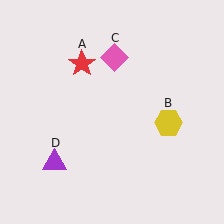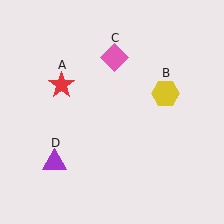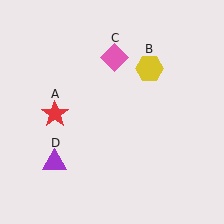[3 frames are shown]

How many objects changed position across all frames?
2 objects changed position: red star (object A), yellow hexagon (object B).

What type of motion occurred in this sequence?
The red star (object A), yellow hexagon (object B) rotated counterclockwise around the center of the scene.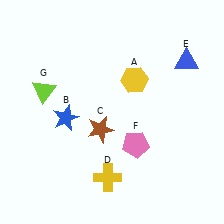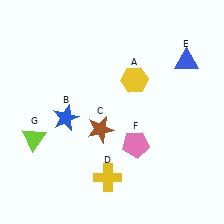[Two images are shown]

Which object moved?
The lime triangle (G) moved down.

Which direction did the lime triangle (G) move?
The lime triangle (G) moved down.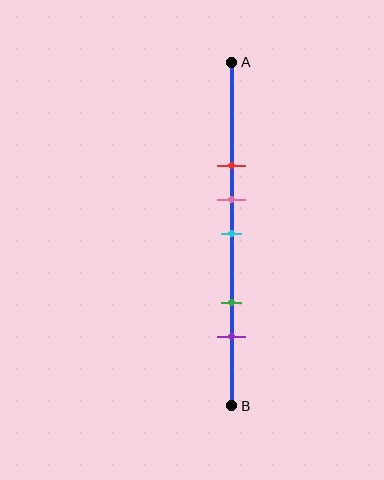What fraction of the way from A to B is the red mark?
The red mark is approximately 30% (0.3) of the way from A to B.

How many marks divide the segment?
There are 5 marks dividing the segment.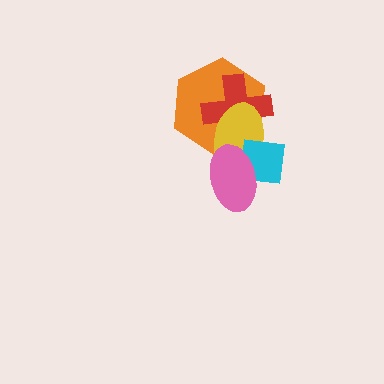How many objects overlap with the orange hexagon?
4 objects overlap with the orange hexagon.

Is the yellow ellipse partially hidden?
Yes, it is partially covered by another shape.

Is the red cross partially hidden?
Yes, it is partially covered by another shape.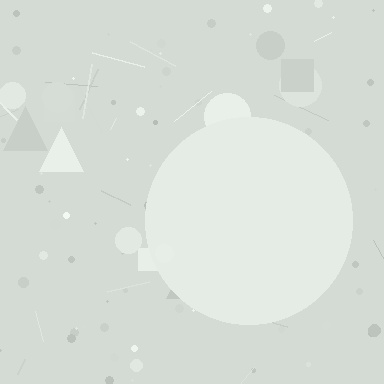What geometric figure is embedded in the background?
A circle is embedded in the background.